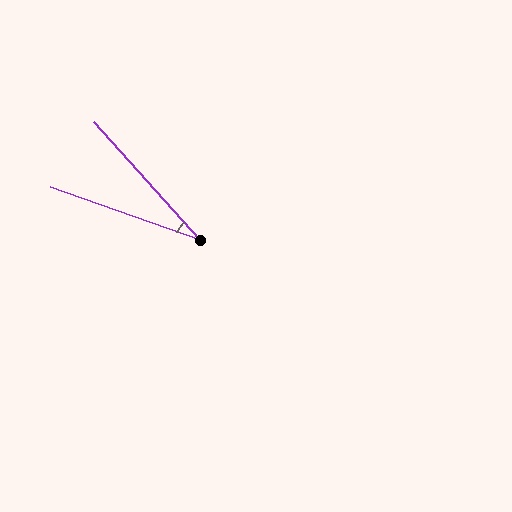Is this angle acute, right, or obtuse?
It is acute.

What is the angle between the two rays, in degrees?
Approximately 29 degrees.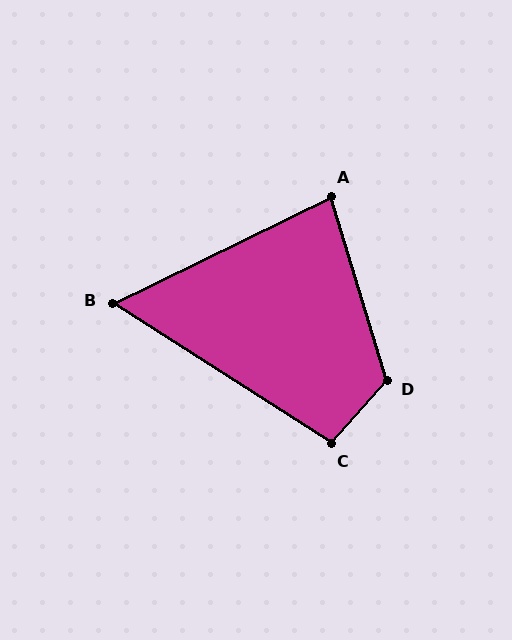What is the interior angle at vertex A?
Approximately 81 degrees (acute).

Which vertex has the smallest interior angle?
B, at approximately 58 degrees.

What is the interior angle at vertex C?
Approximately 99 degrees (obtuse).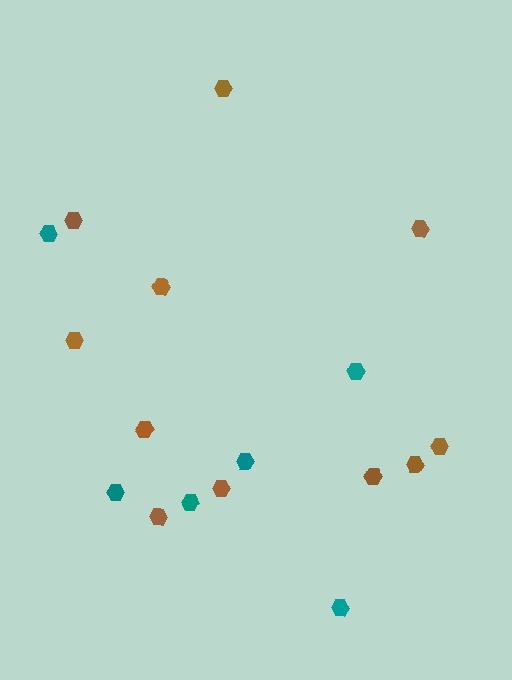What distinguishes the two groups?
There are 2 groups: one group of teal hexagons (6) and one group of brown hexagons (11).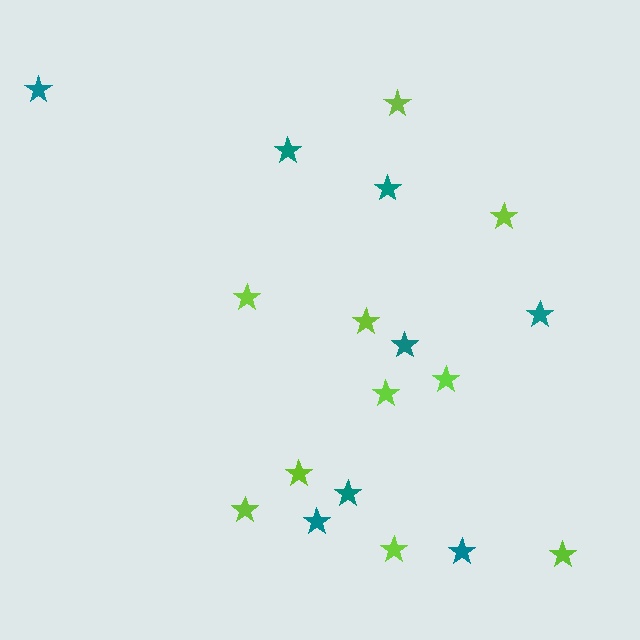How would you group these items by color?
There are 2 groups: one group of teal stars (8) and one group of lime stars (10).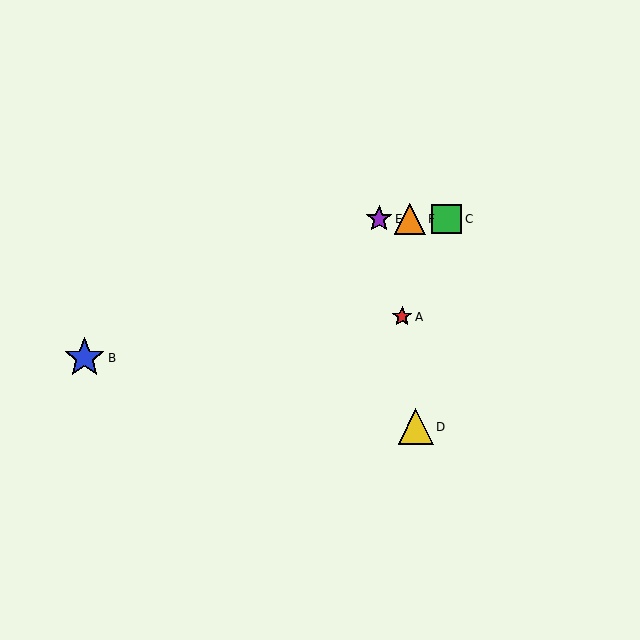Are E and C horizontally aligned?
Yes, both are at y≈219.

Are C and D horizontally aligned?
No, C is at y≈219 and D is at y≈427.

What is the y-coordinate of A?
Object A is at y≈317.